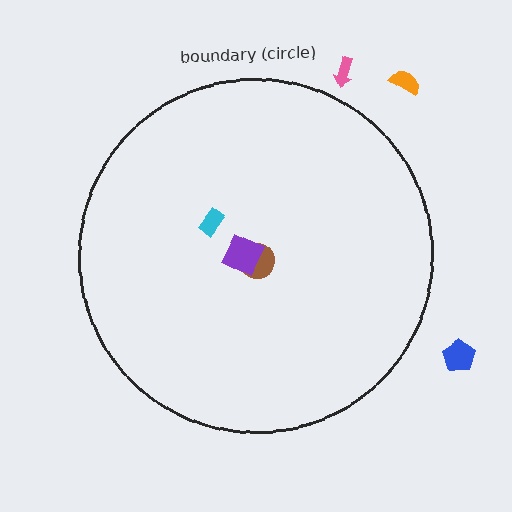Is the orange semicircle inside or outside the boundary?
Outside.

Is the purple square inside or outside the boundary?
Inside.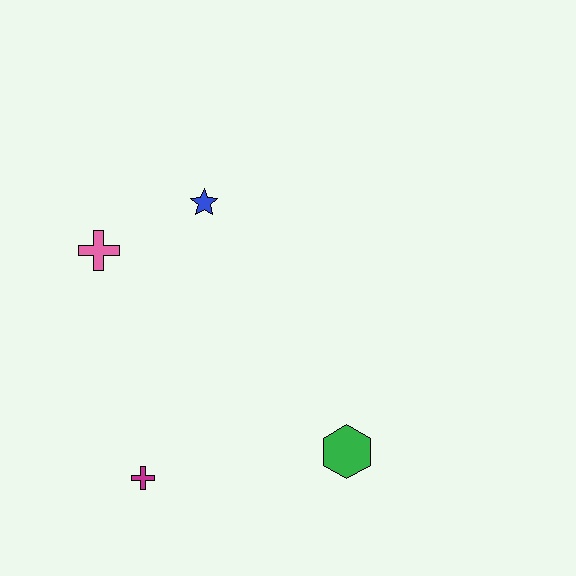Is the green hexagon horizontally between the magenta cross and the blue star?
No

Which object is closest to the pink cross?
The blue star is closest to the pink cross.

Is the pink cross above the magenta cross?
Yes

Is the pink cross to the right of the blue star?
No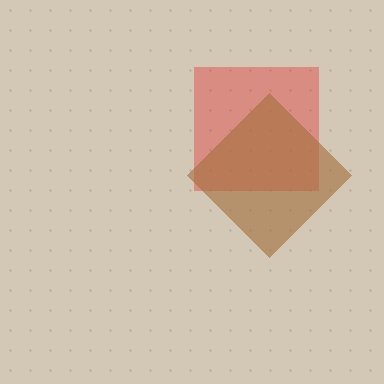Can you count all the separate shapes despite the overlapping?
Yes, there are 2 separate shapes.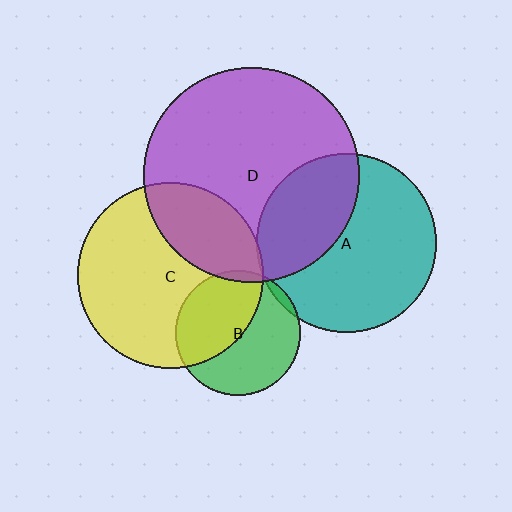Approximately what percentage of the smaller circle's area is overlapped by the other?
Approximately 45%.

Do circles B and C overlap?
Yes.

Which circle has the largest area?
Circle D (purple).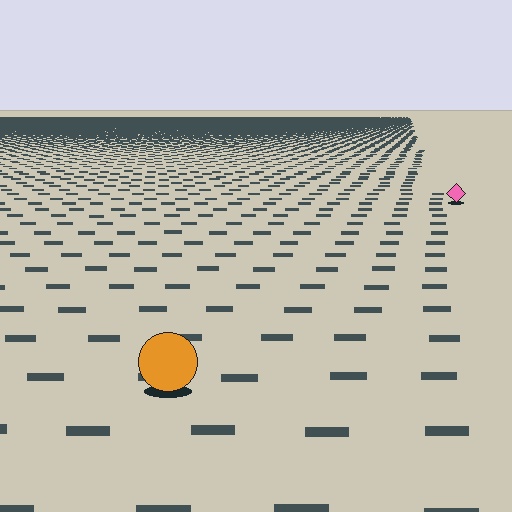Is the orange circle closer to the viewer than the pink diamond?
Yes. The orange circle is closer — you can tell from the texture gradient: the ground texture is coarser near it.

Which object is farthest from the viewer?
The pink diamond is farthest from the viewer. It appears smaller and the ground texture around it is denser.